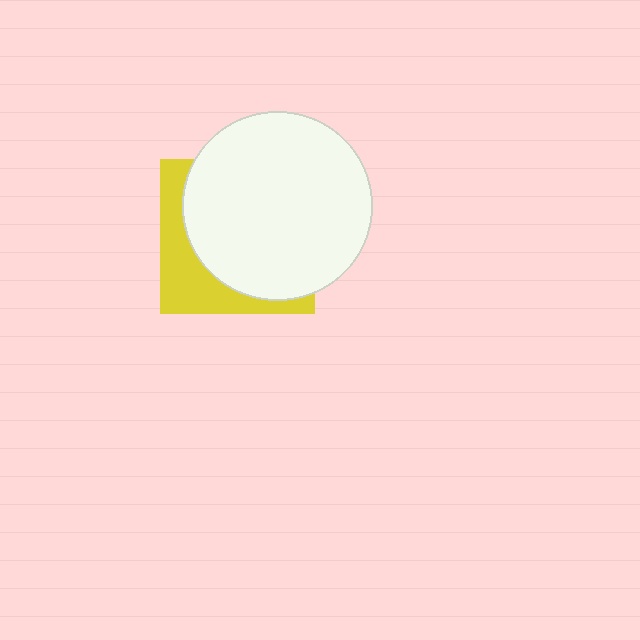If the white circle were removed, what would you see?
You would see the complete yellow square.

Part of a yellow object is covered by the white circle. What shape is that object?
It is a square.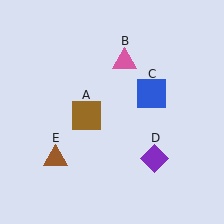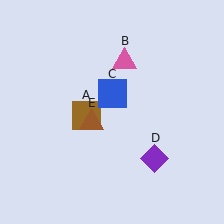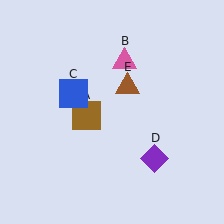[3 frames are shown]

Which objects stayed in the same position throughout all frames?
Brown square (object A) and pink triangle (object B) and purple diamond (object D) remained stationary.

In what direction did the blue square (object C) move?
The blue square (object C) moved left.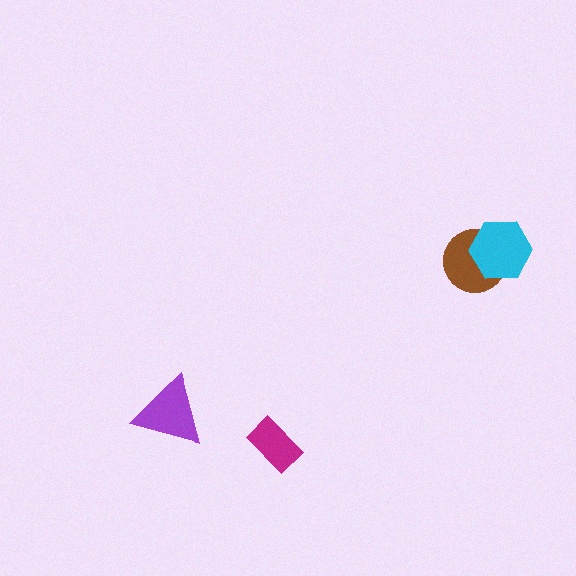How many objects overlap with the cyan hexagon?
1 object overlaps with the cyan hexagon.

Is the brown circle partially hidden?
Yes, it is partially covered by another shape.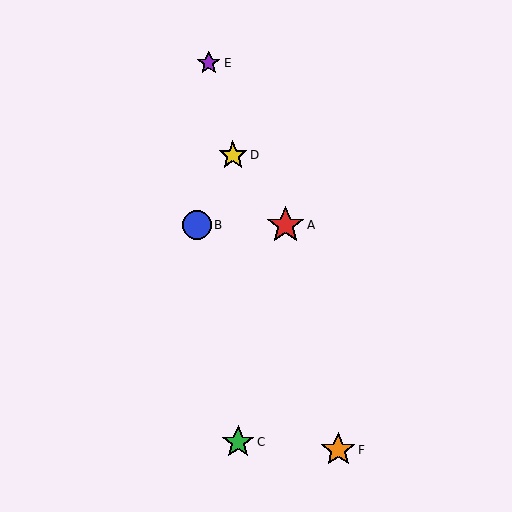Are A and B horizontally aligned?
Yes, both are at y≈225.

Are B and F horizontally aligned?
No, B is at y≈225 and F is at y≈450.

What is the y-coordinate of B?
Object B is at y≈225.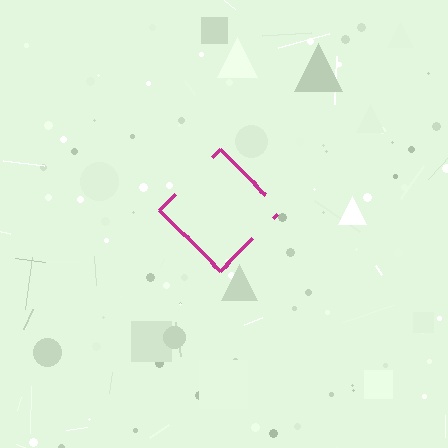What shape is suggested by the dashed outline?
The dashed outline suggests a diamond.